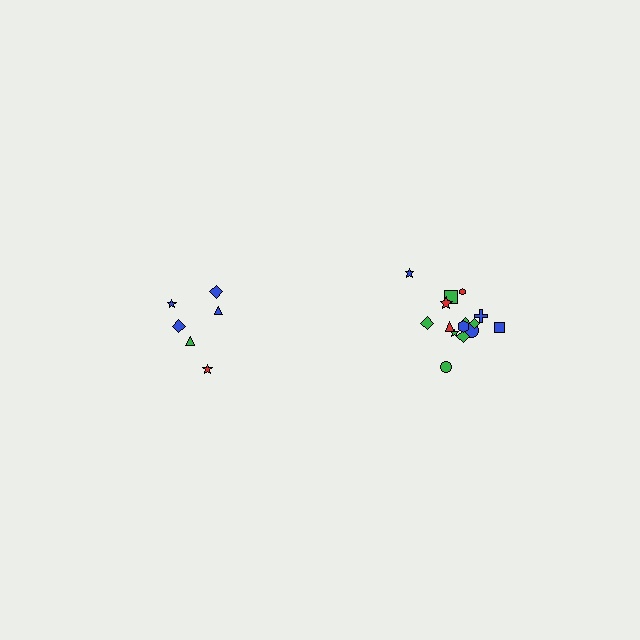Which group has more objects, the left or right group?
The right group.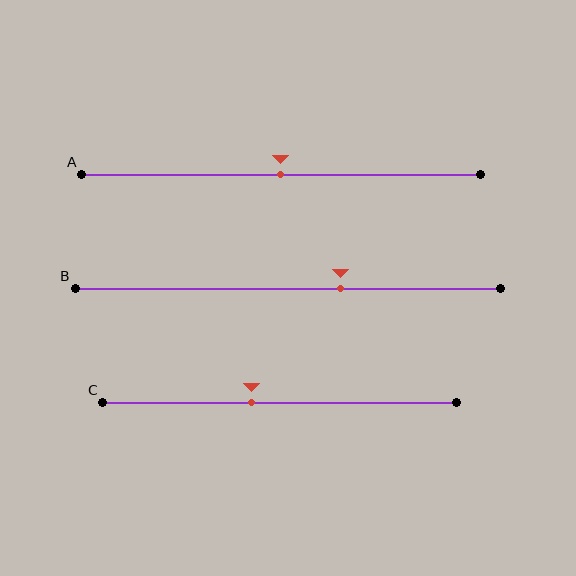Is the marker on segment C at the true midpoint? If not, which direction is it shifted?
No, the marker on segment C is shifted to the left by about 8% of the segment length.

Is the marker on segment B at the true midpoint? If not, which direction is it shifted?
No, the marker on segment B is shifted to the right by about 12% of the segment length.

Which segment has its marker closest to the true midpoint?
Segment A has its marker closest to the true midpoint.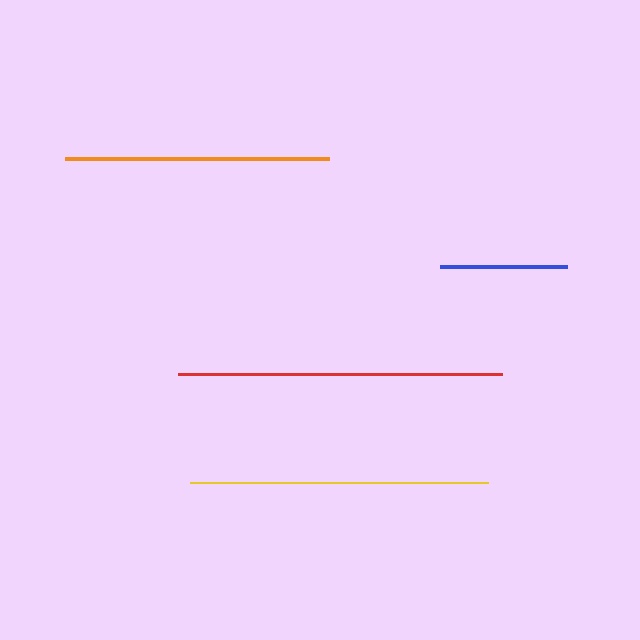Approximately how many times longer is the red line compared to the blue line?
The red line is approximately 2.6 times the length of the blue line.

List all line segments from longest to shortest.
From longest to shortest: red, yellow, orange, blue.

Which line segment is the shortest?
The blue line is the shortest at approximately 126 pixels.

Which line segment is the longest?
The red line is the longest at approximately 324 pixels.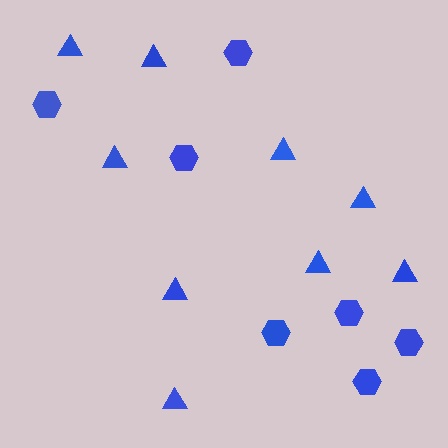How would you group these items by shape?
There are 2 groups: one group of triangles (9) and one group of hexagons (7).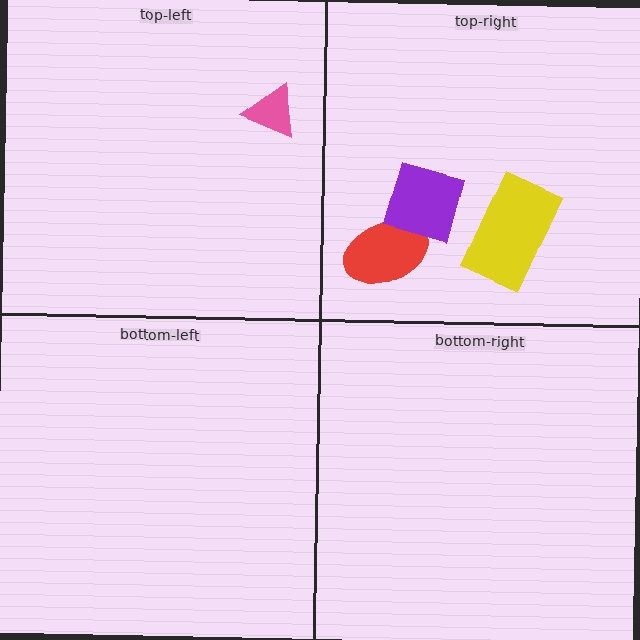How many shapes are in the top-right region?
3.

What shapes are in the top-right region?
The red ellipse, the yellow rectangle, the purple square.